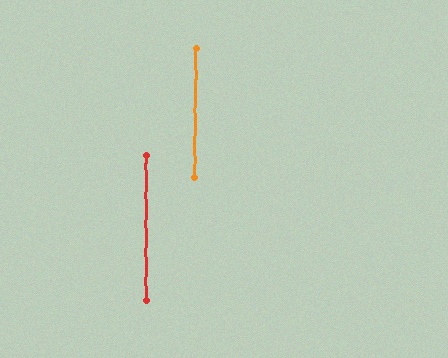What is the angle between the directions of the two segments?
Approximately 1 degree.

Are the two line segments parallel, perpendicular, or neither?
Parallel — their directions differ by only 0.6°.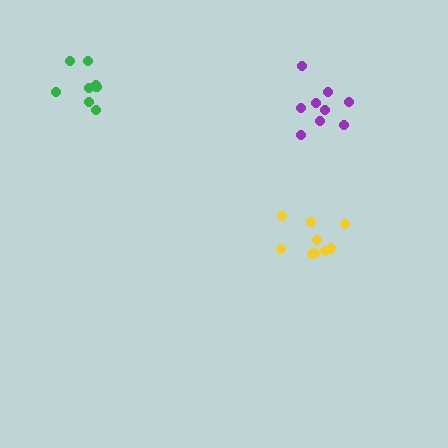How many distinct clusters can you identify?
There are 3 distinct clusters.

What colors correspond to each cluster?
The clusters are colored: yellow, purple, green.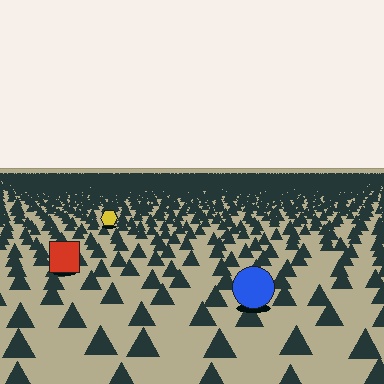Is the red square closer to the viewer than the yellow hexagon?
Yes. The red square is closer — you can tell from the texture gradient: the ground texture is coarser near it.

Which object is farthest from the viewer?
The yellow hexagon is farthest from the viewer. It appears smaller and the ground texture around it is denser.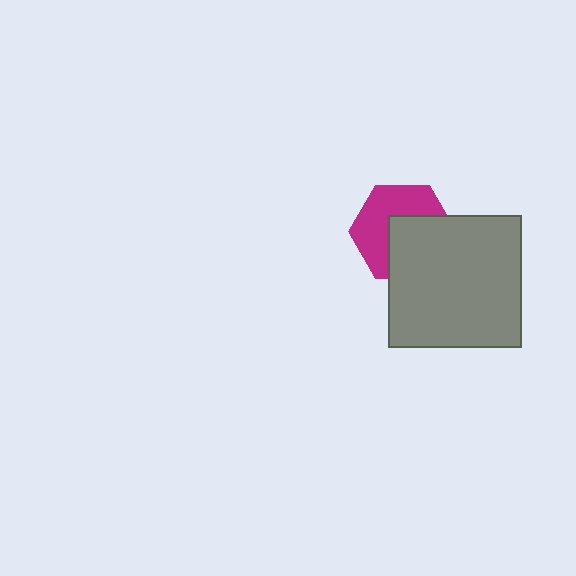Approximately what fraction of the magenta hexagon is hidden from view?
Roughly 48% of the magenta hexagon is hidden behind the gray square.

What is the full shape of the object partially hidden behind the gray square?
The partially hidden object is a magenta hexagon.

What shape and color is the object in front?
The object in front is a gray square.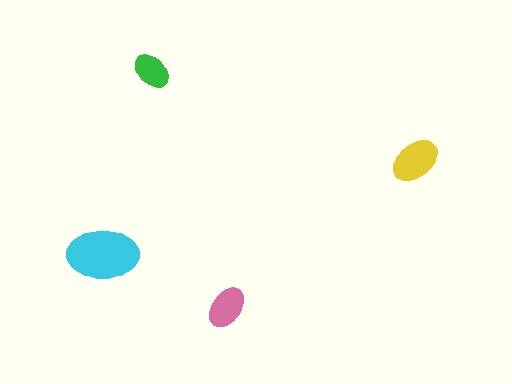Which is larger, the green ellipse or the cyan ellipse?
The cyan one.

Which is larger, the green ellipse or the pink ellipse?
The pink one.